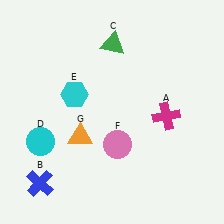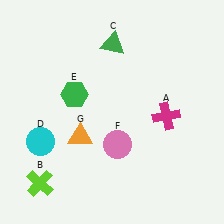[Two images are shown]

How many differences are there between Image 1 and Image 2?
There are 2 differences between the two images.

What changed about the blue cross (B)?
In Image 1, B is blue. In Image 2, it changed to lime.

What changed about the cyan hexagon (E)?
In Image 1, E is cyan. In Image 2, it changed to green.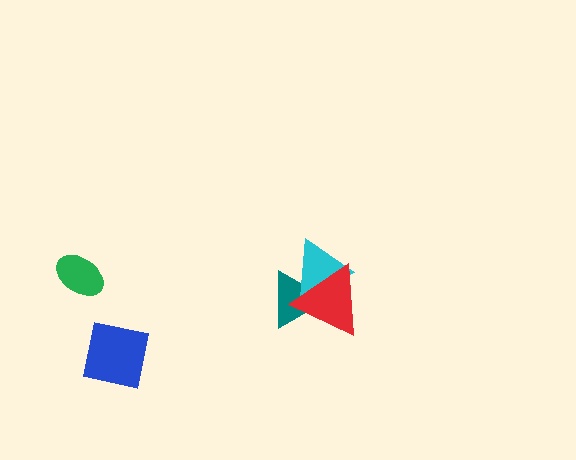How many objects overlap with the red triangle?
2 objects overlap with the red triangle.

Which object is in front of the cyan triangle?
The red triangle is in front of the cyan triangle.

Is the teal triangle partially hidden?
Yes, it is partially covered by another shape.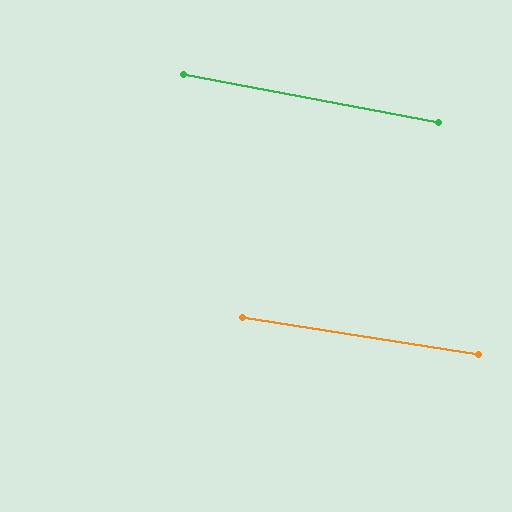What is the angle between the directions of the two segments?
Approximately 2 degrees.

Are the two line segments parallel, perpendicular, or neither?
Parallel — their directions differ by only 1.6°.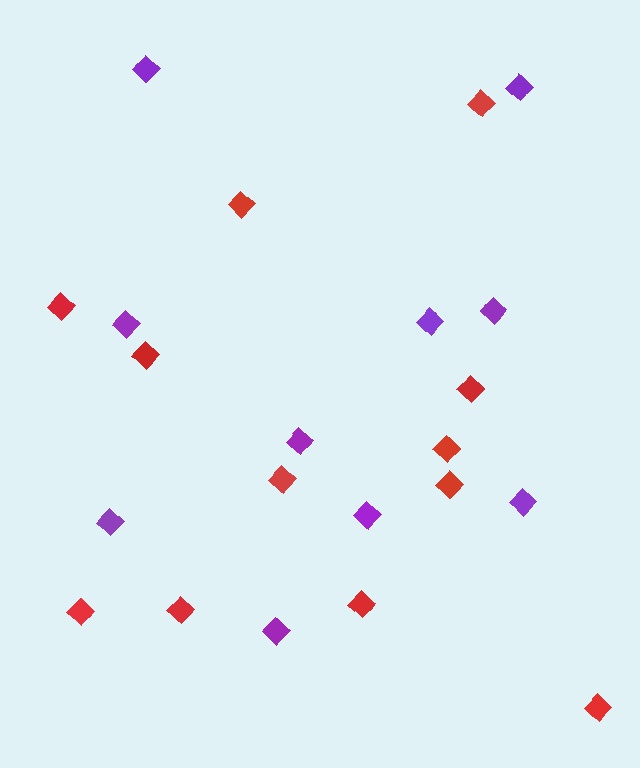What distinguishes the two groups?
There are 2 groups: one group of red diamonds (12) and one group of purple diamonds (10).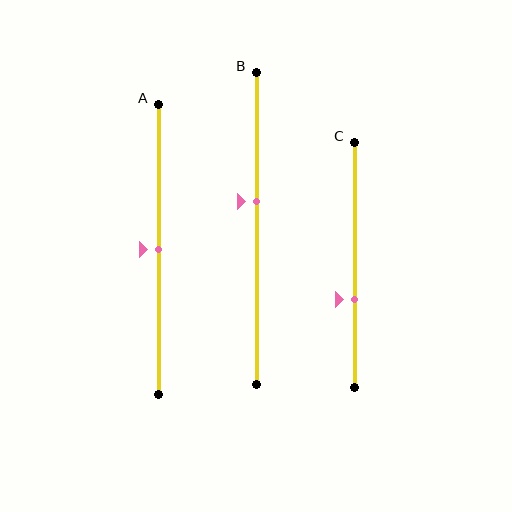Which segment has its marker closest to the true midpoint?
Segment A has its marker closest to the true midpoint.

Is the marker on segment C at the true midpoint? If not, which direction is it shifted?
No, the marker on segment C is shifted downward by about 14% of the segment length.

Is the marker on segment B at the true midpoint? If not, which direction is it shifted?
No, the marker on segment B is shifted upward by about 9% of the segment length.